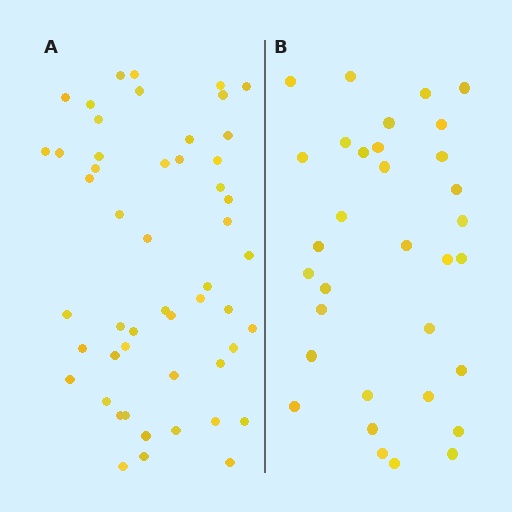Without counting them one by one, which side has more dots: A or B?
Region A (the left region) has more dots.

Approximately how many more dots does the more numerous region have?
Region A has approximately 20 more dots than region B.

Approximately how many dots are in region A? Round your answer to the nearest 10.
About 50 dots. (The exact count is 51, which rounds to 50.)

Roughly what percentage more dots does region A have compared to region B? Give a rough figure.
About 55% more.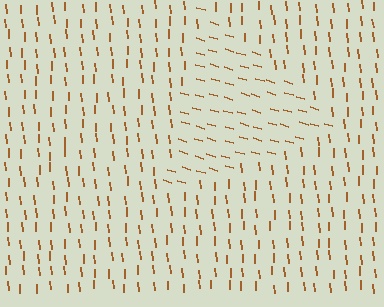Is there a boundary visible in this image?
Yes, there is a texture boundary formed by a change in line orientation.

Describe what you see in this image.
The image is filled with small brown line segments. A triangle region in the image has lines oriented differently from the surrounding lines, creating a visible texture boundary.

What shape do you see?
I see a triangle.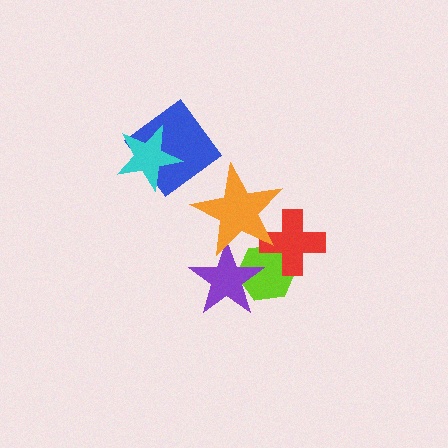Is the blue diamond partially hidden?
Yes, it is partially covered by another shape.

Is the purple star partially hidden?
Yes, it is partially covered by another shape.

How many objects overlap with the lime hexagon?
3 objects overlap with the lime hexagon.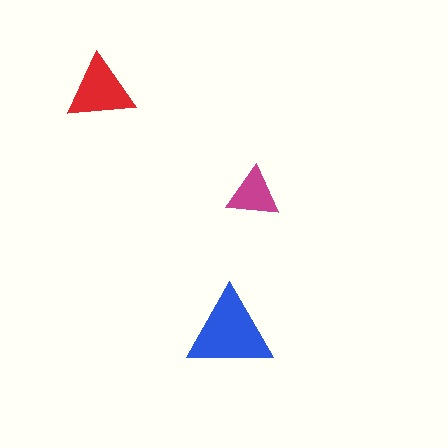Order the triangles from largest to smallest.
the blue one, the red one, the magenta one.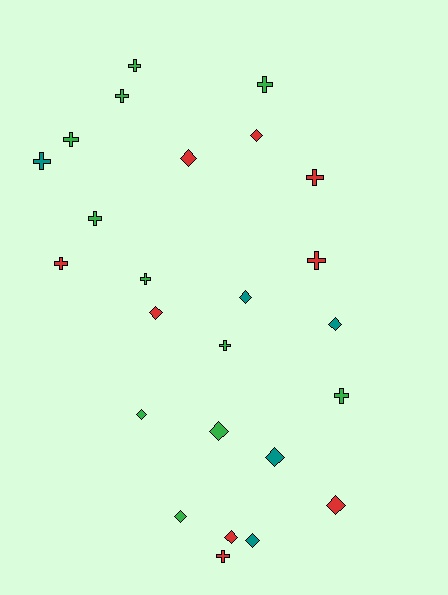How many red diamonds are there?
There are 5 red diamonds.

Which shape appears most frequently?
Cross, with 13 objects.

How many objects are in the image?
There are 25 objects.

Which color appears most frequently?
Green, with 11 objects.